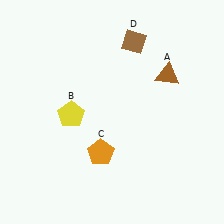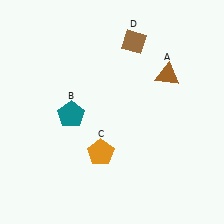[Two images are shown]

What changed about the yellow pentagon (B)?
In Image 1, B is yellow. In Image 2, it changed to teal.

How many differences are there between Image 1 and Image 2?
There is 1 difference between the two images.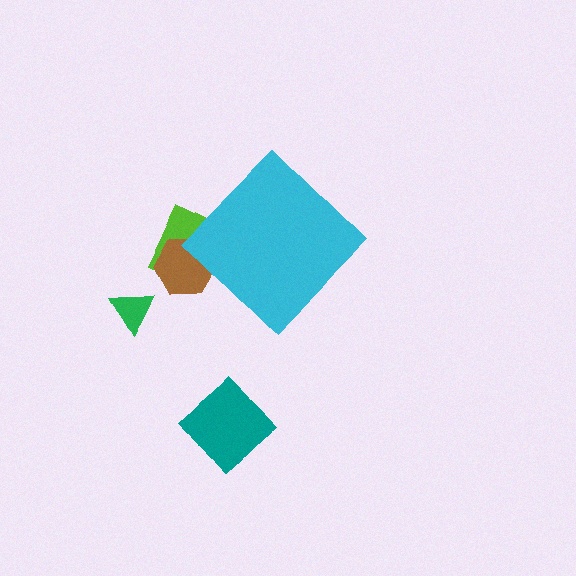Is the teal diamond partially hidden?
No, the teal diamond is fully visible.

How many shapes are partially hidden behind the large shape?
2 shapes are partially hidden.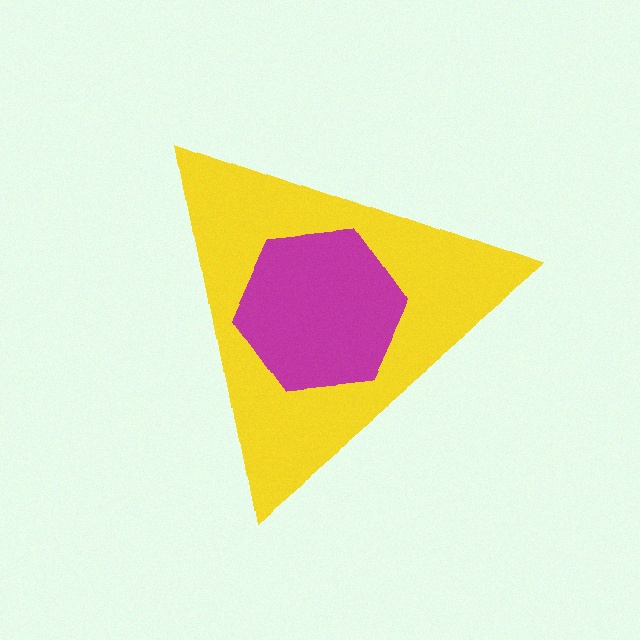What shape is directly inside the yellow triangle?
The magenta hexagon.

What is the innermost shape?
The magenta hexagon.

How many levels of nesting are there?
2.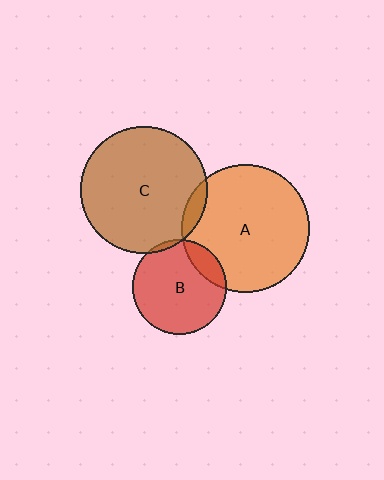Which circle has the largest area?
Circle A (orange).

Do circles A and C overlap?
Yes.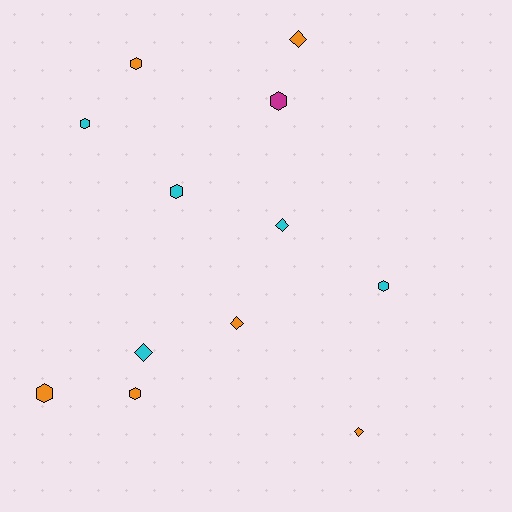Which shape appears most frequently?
Hexagon, with 7 objects.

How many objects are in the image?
There are 12 objects.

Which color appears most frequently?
Orange, with 6 objects.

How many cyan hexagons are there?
There are 3 cyan hexagons.